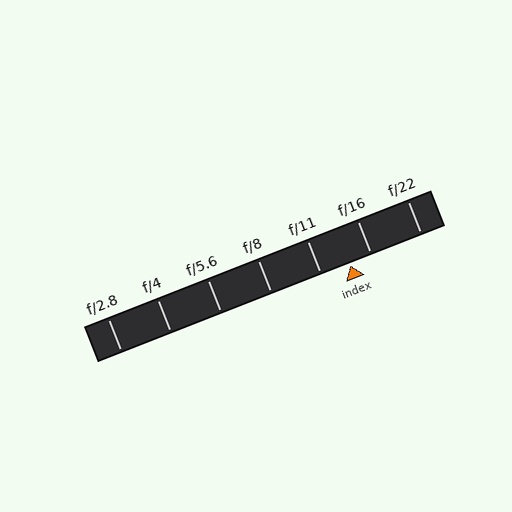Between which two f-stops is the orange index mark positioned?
The index mark is between f/11 and f/16.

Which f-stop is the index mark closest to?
The index mark is closest to f/16.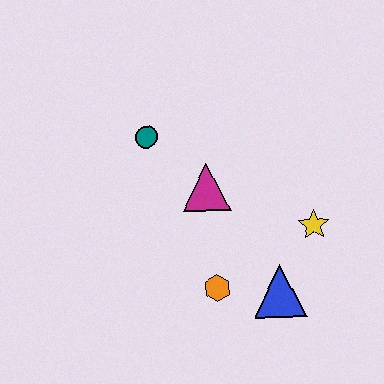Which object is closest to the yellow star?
The blue triangle is closest to the yellow star.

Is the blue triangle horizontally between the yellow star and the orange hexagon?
Yes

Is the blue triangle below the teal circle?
Yes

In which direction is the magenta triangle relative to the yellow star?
The magenta triangle is to the left of the yellow star.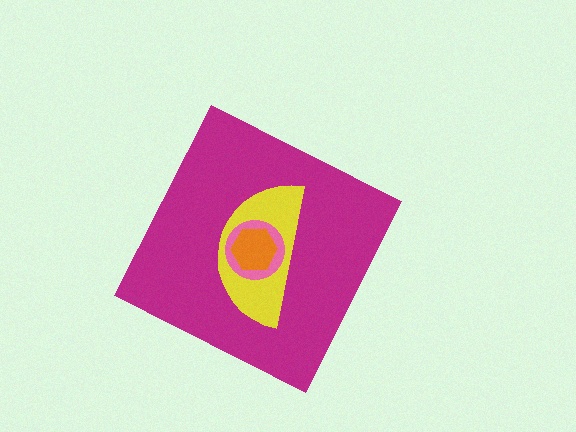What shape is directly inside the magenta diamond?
The yellow semicircle.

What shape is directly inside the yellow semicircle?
The pink circle.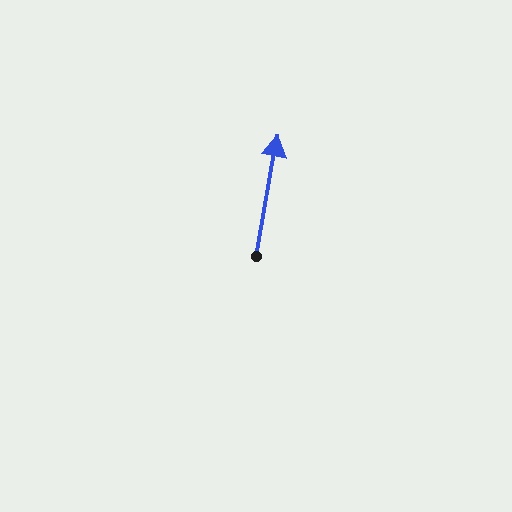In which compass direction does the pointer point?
North.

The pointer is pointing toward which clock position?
Roughly 12 o'clock.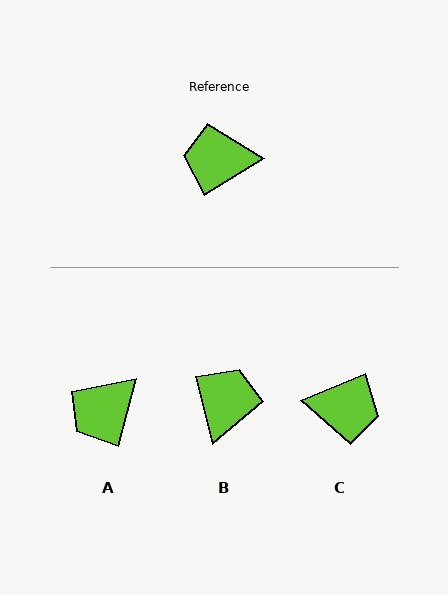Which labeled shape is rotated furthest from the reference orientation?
C, about 170 degrees away.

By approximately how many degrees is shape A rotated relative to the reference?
Approximately 43 degrees counter-clockwise.